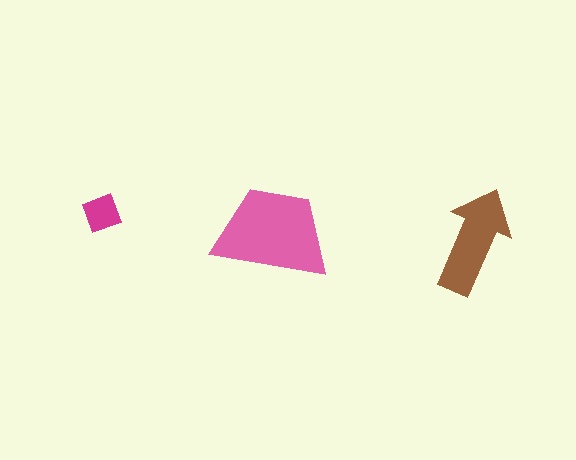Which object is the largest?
The pink trapezoid.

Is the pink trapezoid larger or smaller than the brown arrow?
Larger.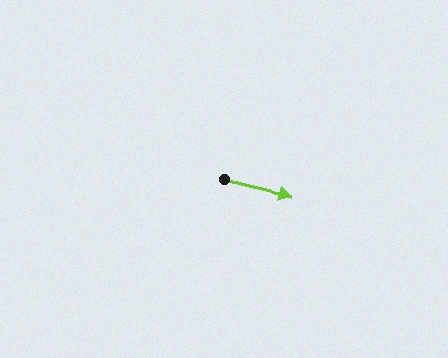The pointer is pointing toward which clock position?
Roughly 3 o'clock.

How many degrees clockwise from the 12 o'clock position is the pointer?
Approximately 104 degrees.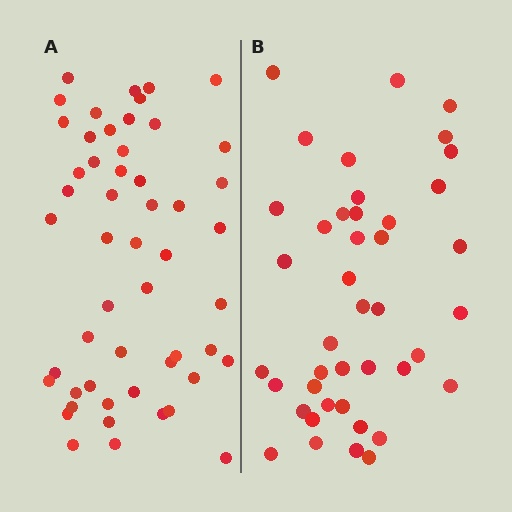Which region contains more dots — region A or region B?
Region A (the left region) has more dots.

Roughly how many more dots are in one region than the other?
Region A has roughly 10 or so more dots than region B.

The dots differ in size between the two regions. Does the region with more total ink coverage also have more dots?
No. Region B has more total ink coverage because its dots are larger, but region A actually contains more individual dots. Total area can be misleading — the number of items is what matters here.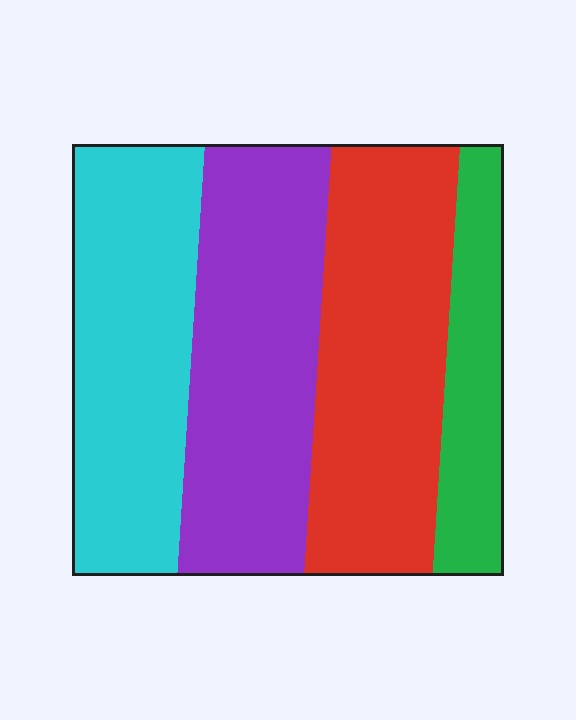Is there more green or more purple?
Purple.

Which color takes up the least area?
Green, at roughly 15%.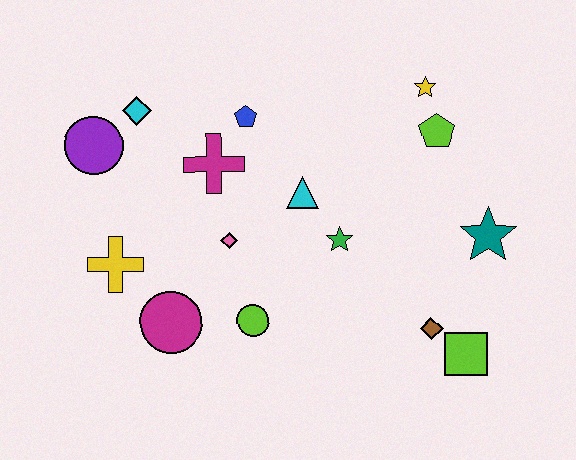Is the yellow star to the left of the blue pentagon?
No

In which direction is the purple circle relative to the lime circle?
The purple circle is above the lime circle.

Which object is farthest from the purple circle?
The lime square is farthest from the purple circle.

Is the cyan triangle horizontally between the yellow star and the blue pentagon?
Yes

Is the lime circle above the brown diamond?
Yes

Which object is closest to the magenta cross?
The blue pentagon is closest to the magenta cross.